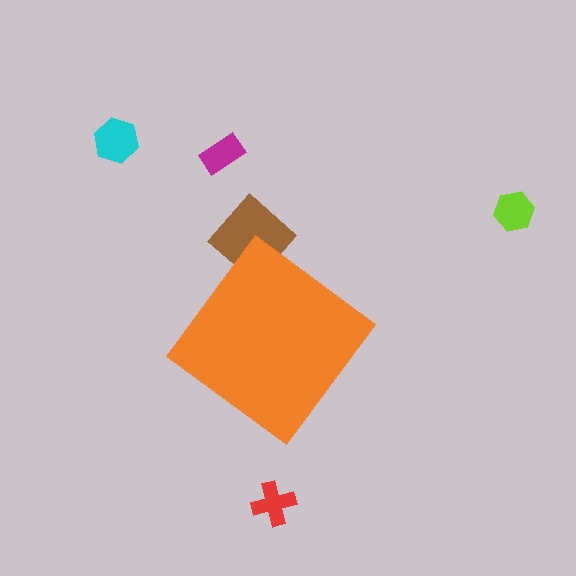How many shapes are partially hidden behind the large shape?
1 shape is partially hidden.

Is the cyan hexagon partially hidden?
No, the cyan hexagon is fully visible.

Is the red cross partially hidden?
No, the red cross is fully visible.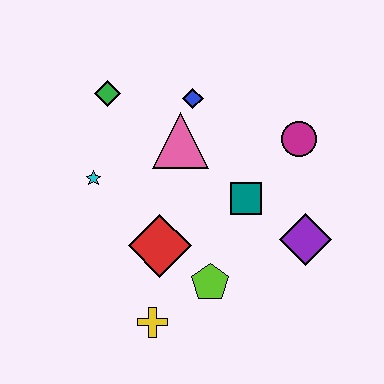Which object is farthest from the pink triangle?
The yellow cross is farthest from the pink triangle.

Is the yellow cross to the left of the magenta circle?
Yes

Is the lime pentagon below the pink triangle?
Yes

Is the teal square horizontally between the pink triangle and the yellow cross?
No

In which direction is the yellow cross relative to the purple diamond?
The yellow cross is to the left of the purple diamond.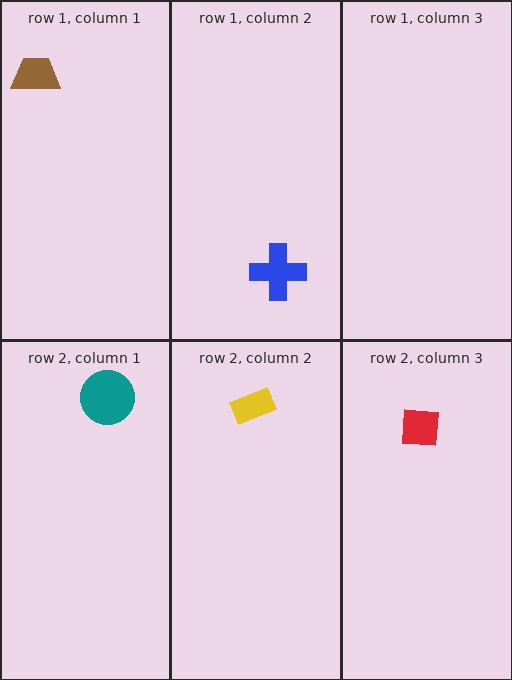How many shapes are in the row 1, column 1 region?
1.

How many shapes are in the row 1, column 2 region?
1.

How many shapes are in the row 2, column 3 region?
1.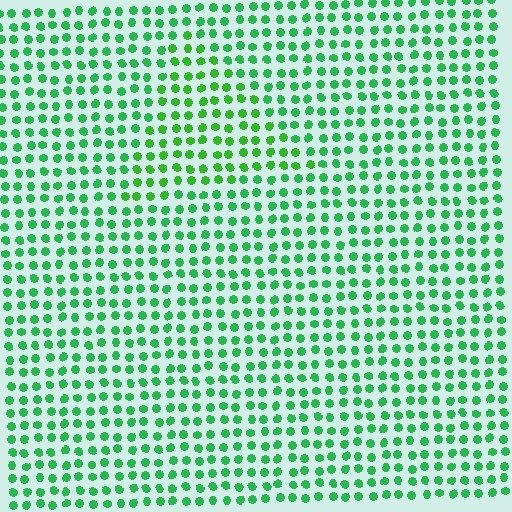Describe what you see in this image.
The image is filled with small green elements in a uniform arrangement. A triangle-shaped region is visible where the elements are tinted to a slightly different hue, forming a subtle color boundary.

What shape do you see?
I see a triangle.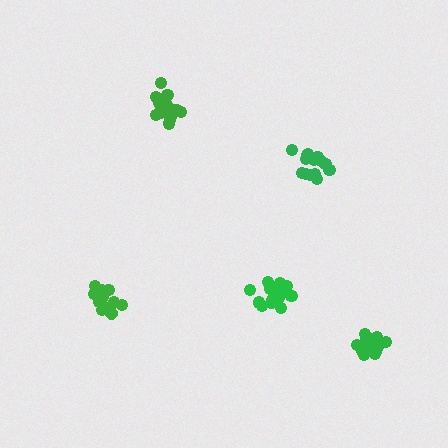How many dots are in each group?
Group 1: 15 dots, Group 2: 14 dots, Group 3: 17 dots, Group 4: 17 dots, Group 5: 15 dots (78 total).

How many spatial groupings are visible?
There are 5 spatial groupings.